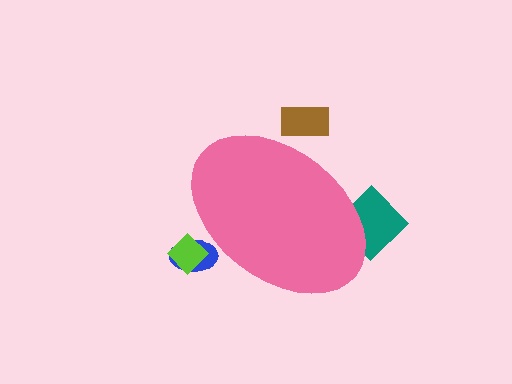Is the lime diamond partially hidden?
Yes, the lime diamond is partially hidden behind the pink ellipse.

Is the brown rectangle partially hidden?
Yes, the brown rectangle is partially hidden behind the pink ellipse.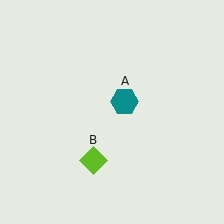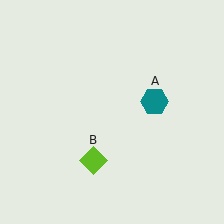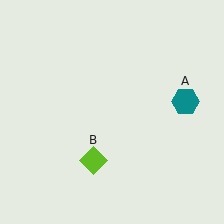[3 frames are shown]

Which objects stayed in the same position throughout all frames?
Lime diamond (object B) remained stationary.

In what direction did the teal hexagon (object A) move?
The teal hexagon (object A) moved right.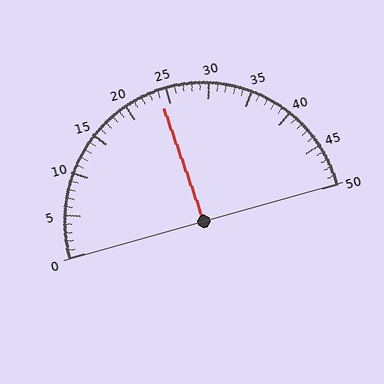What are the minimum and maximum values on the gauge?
The gauge ranges from 0 to 50.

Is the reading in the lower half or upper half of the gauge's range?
The reading is in the lower half of the range (0 to 50).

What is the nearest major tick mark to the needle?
The nearest major tick mark is 25.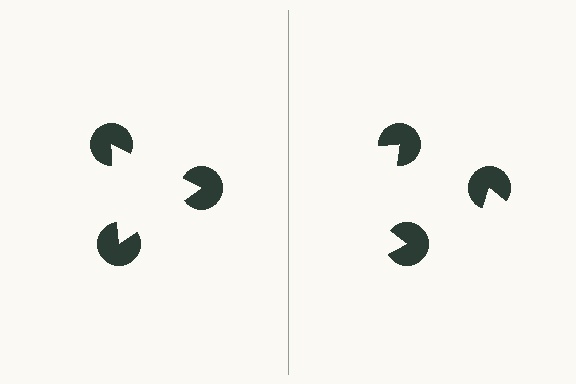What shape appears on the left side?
An illusory triangle.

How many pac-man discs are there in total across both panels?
6 — 3 on each side.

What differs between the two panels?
The pac-man discs are positioned identically on both sides; only the wedge orientations differ. On the left they align to a triangle; on the right they are misaligned.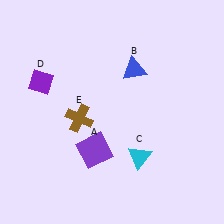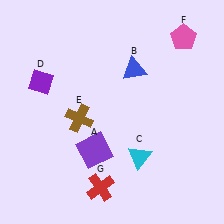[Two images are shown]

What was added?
A pink pentagon (F), a red cross (G) were added in Image 2.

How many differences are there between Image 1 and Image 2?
There are 2 differences between the two images.